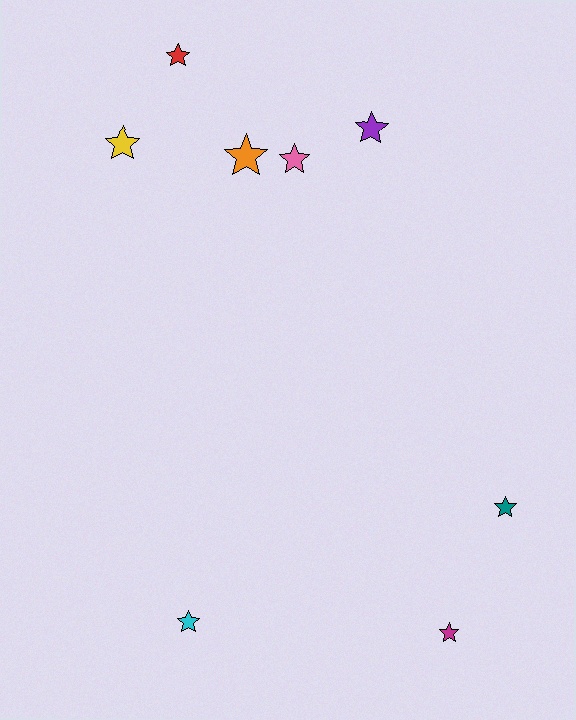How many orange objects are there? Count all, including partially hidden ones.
There is 1 orange object.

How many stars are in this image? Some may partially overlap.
There are 8 stars.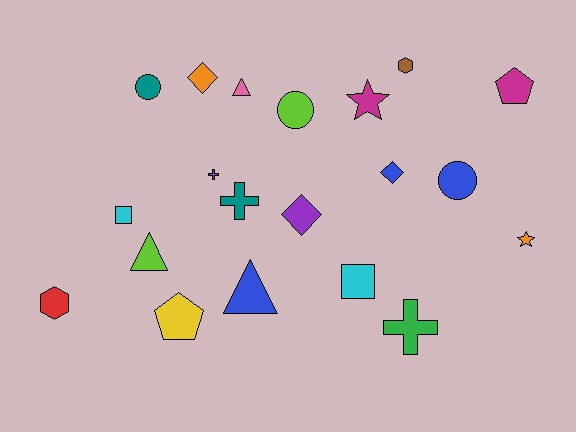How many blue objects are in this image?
There are 3 blue objects.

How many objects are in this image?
There are 20 objects.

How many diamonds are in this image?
There are 3 diamonds.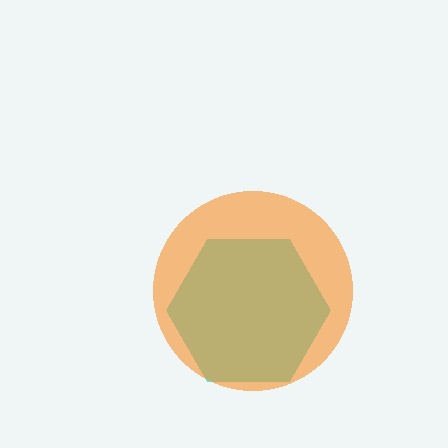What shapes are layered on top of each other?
The layered shapes are: a cyan hexagon, an orange circle.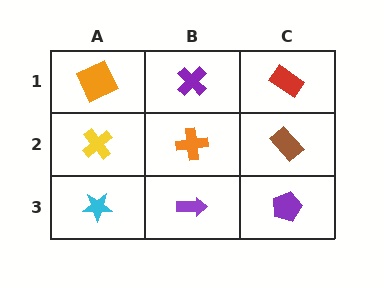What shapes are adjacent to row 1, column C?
A brown rectangle (row 2, column C), a purple cross (row 1, column B).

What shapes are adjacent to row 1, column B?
An orange cross (row 2, column B), an orange square (row 1, column A), a red rectangle (row 1, column C).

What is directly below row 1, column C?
A brown rectangle.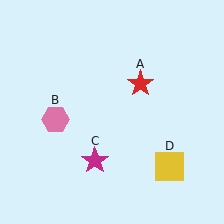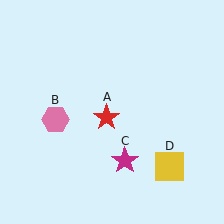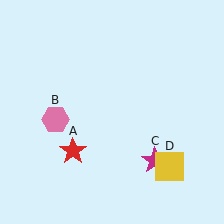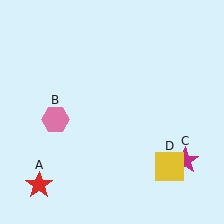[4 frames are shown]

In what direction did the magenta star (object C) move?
The magenta star (object C) moved right.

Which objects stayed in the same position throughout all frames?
Pink hexagon (object B) and yellow square (object D) remained stationary.